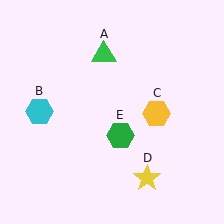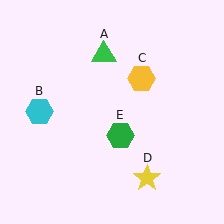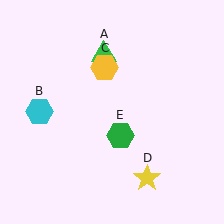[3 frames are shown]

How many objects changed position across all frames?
1 object changed position: yellow hexagon (object C).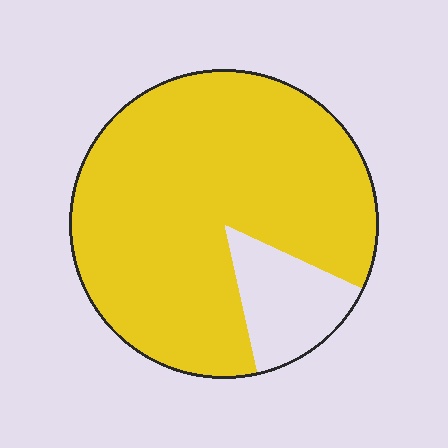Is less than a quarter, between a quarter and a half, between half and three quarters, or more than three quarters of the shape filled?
More than three quarters.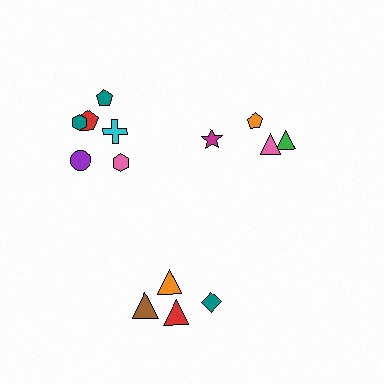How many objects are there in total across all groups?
There are 14 objects.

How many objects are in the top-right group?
There are 4 objects.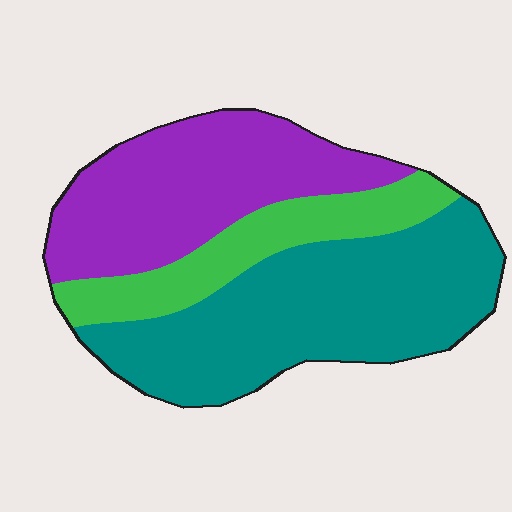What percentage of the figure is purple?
Purple takes up about one third (1/3) of the figure.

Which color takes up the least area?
Green, at roughly 20%.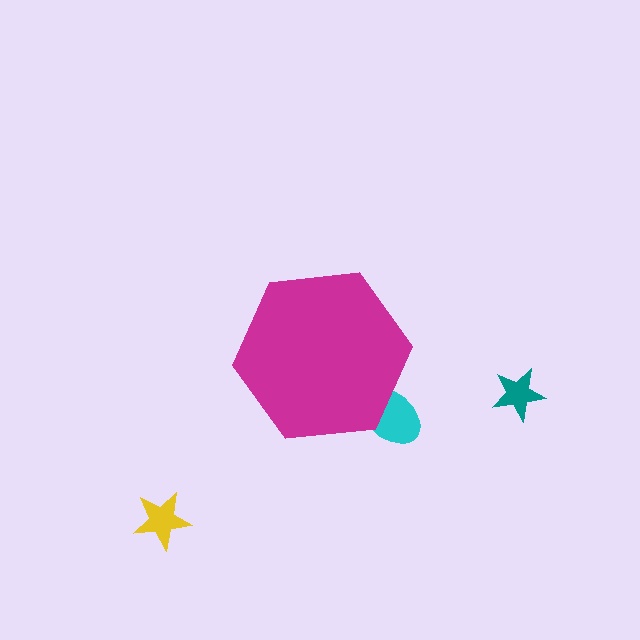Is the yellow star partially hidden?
No, the yellow star is fully visible.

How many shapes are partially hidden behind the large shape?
1 shape is partially hidden.